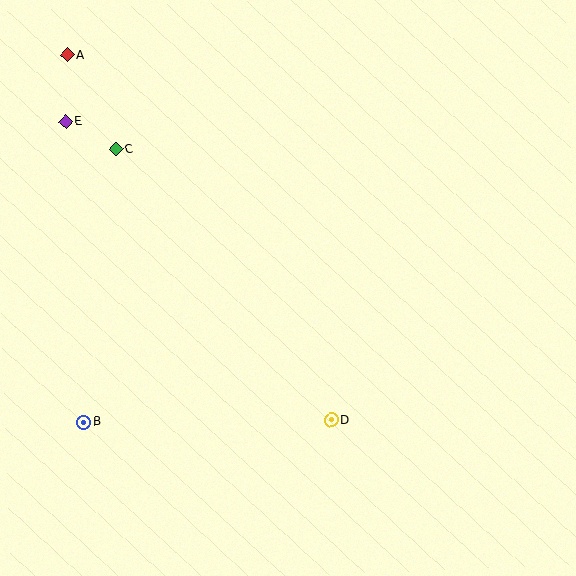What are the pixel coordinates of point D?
Point D is at (331, 420).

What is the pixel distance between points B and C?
The distance between B and C is 275 pixels.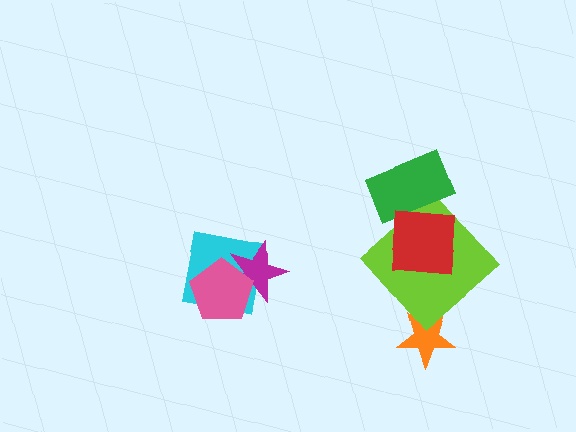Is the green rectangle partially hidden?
Yes, it is partially covered by another shape.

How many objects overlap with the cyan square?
2 objects overlap with the cyan square.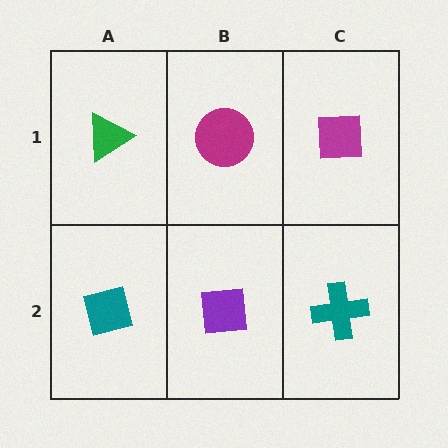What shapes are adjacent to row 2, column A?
A green triangle (row 1, column A), a purple square (row 2, column B).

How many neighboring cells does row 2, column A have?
2.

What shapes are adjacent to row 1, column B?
A purple square (row 2, column B), a green triangle (row 1, column A), a magenta square (row 1, column C).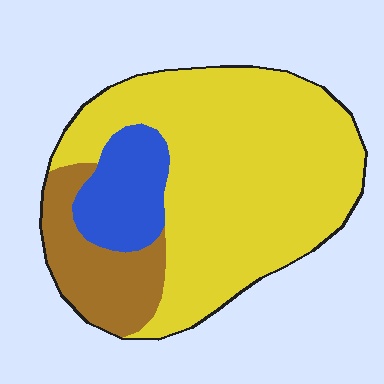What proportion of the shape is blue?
Blue takes up about one eighth (1/8) of the shape.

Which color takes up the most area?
Yellow, at roughly 70%.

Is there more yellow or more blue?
Yellow.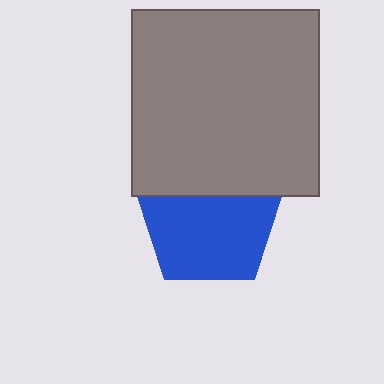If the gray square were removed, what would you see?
You would see the complete blue pentagon.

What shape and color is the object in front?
The object in front is a gray square.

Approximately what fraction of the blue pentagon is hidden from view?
Roughly 32% of the blue pentagon is hidden behind the gray square.